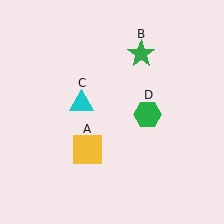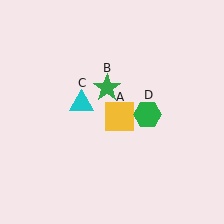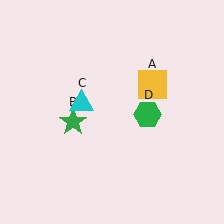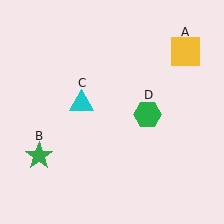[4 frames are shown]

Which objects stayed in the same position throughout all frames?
Cyan triangle (object C) and green hexagon (object D) remained stationary.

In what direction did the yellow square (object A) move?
The yellow square (object A) moved up and to the right.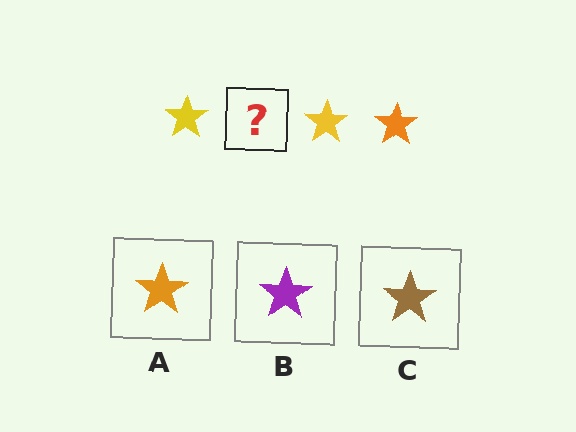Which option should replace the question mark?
Option A.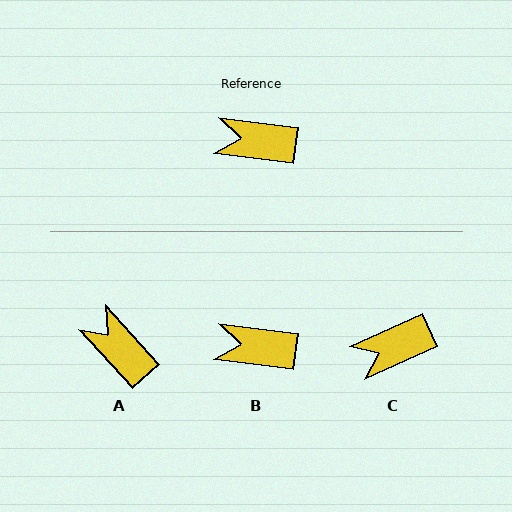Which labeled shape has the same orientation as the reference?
B.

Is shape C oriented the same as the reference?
No, it is off by about 31 degrees.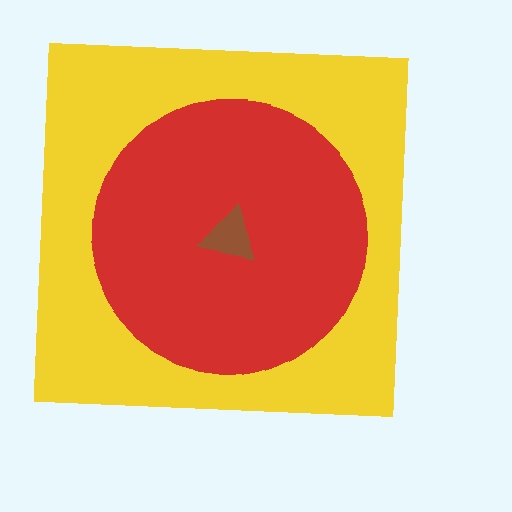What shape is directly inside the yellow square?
The red circle.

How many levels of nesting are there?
3.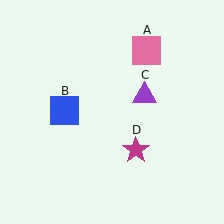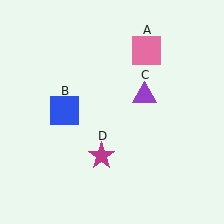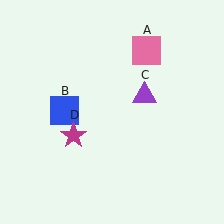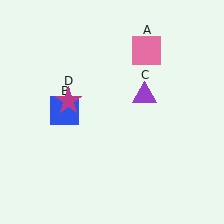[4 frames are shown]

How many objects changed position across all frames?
1 object changed position: magenta star (object D).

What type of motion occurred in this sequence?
The magenta star (object D) rotated clockwise around the center of the scene.